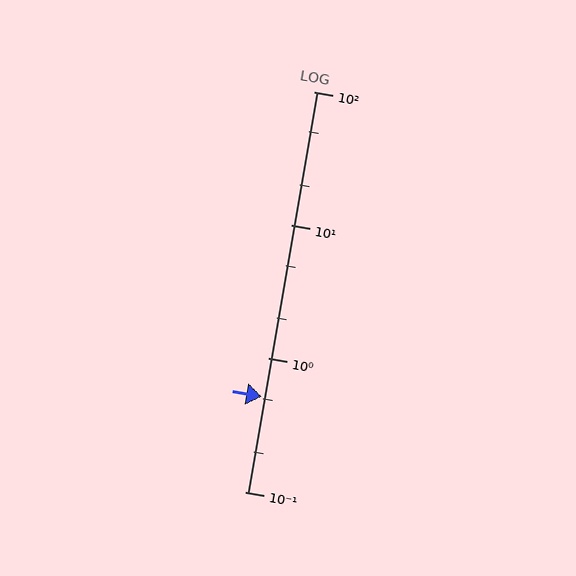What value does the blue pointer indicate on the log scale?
The pointer indicates approximately 0.52.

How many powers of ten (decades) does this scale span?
The scale spans 3 decades, from 0.1 to 100.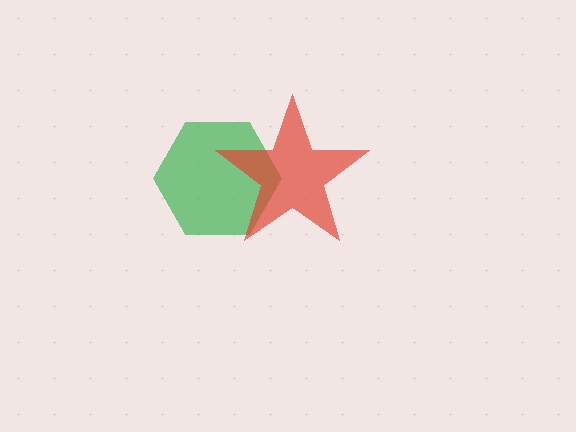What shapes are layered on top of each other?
The layered shapes are: a green hexagon, a red star.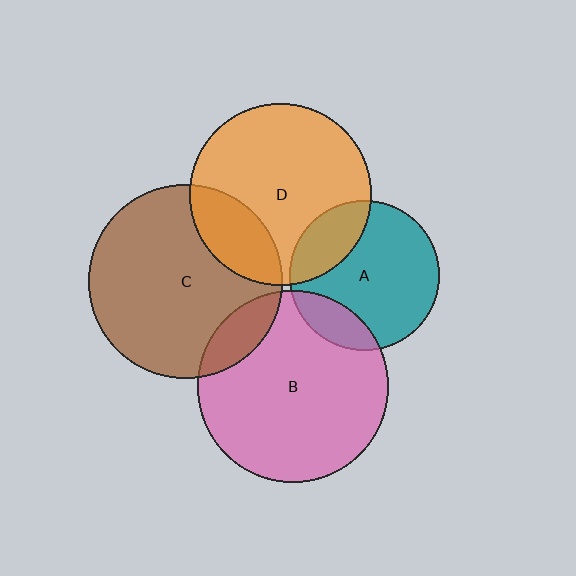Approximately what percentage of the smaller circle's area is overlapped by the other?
Approximately 20%.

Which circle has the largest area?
Circle C (brown).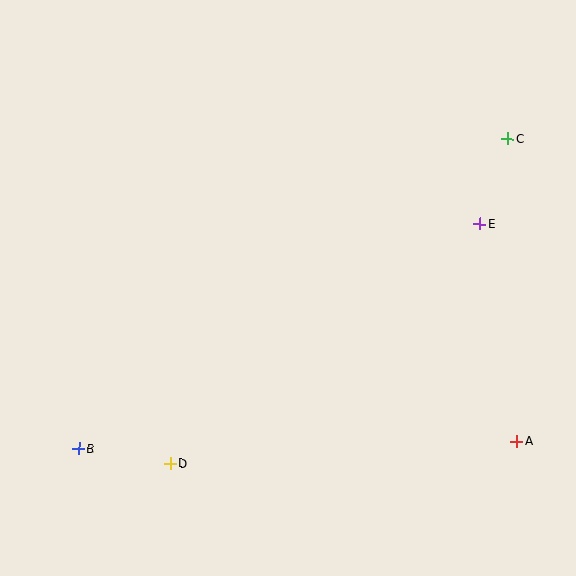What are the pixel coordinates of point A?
Point A is at (517, 441).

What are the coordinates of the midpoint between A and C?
The midpoint between A and C is at (512, 290).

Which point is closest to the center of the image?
Point E at (480, 224) is closest to the center.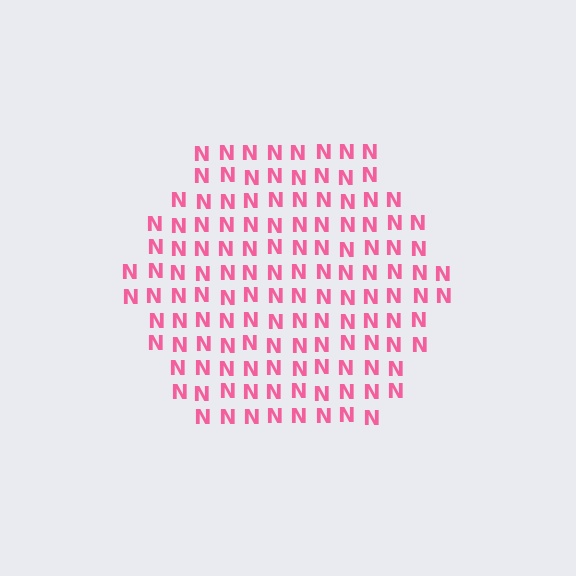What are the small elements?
The small elements are letter N's.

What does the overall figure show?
The overall figure shows a hexagon.